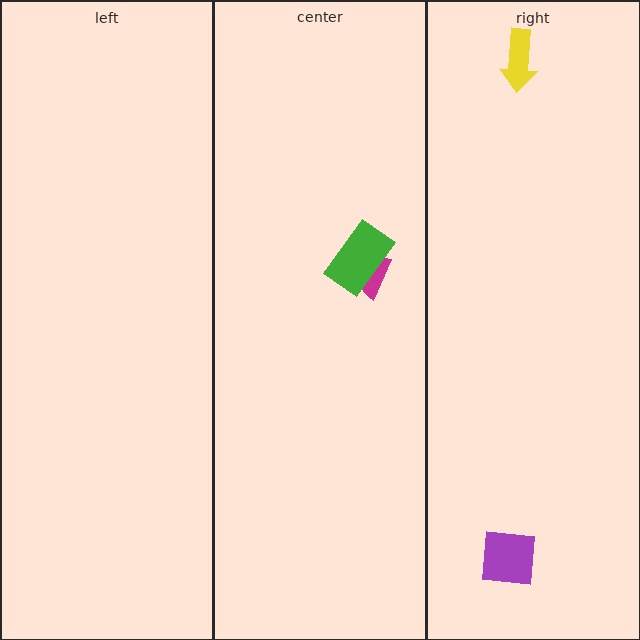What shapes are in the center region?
The magenta semicircle, the green rectangle.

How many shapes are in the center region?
2.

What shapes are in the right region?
The purple square, the yellow arrow.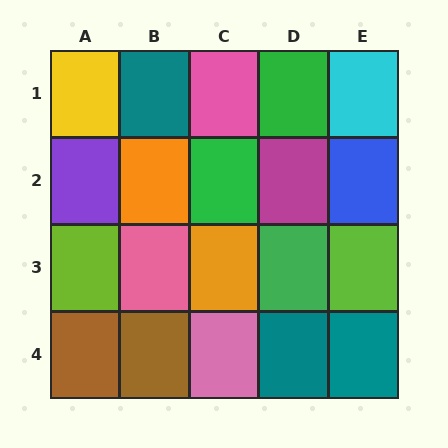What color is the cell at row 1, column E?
Cyan.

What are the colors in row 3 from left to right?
Lime, pink, orange, green, lime.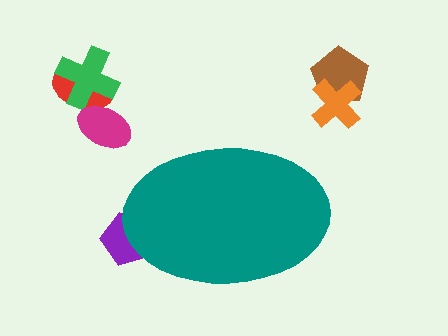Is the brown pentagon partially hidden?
No, the brown pentagon is fully visible.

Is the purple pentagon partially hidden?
Yes, the purple pentagon is partially hidden behind the teal ellipse.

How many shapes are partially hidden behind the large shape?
1 shape is partially hidden.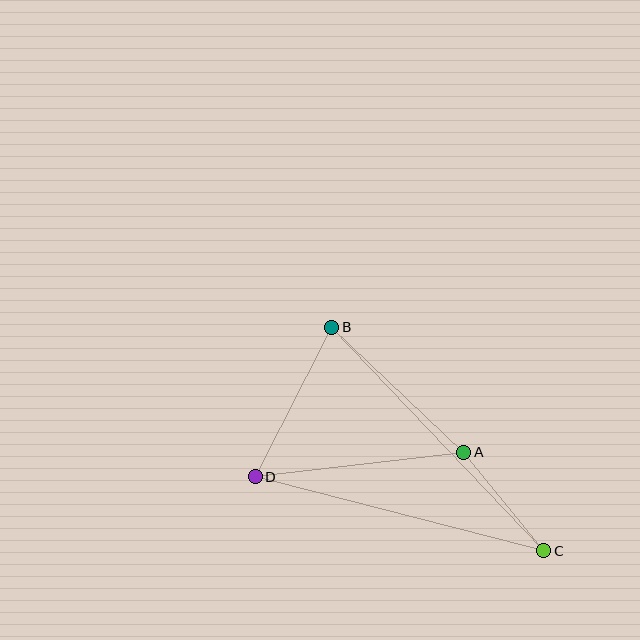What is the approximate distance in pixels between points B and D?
The distance between B and D is approximately 168 pixels.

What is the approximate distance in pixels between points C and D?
The distance between C and D is approximately 298 pixels.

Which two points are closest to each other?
Points A and C are closest to each other.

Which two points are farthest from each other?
Points B and C are farthest from each other.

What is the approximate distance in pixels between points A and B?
The distance between A and B is approximately 182 pixels.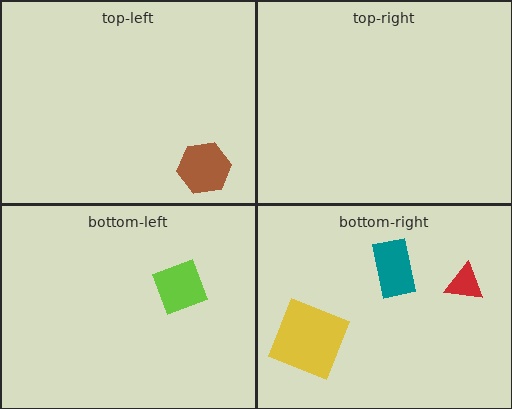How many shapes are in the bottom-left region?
1.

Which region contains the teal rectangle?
The bottom-right region.